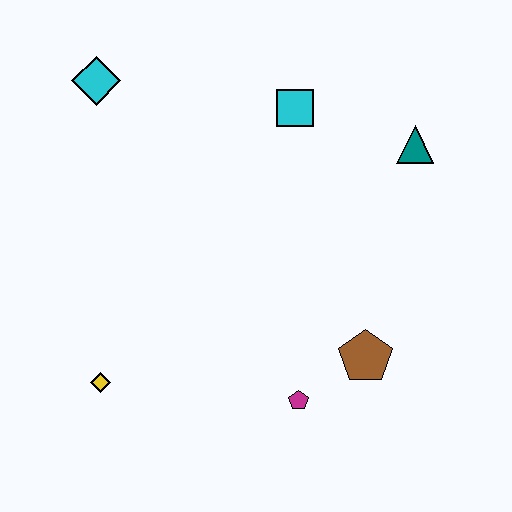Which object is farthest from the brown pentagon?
The cyan diamond is farthest from the brown pentagon.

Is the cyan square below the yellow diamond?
No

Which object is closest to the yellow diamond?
The magenta pentagon is closest to the yellow diamond.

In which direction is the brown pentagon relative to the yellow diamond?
The brown pentagon is to the right of the yellow diamond.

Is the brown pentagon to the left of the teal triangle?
Yes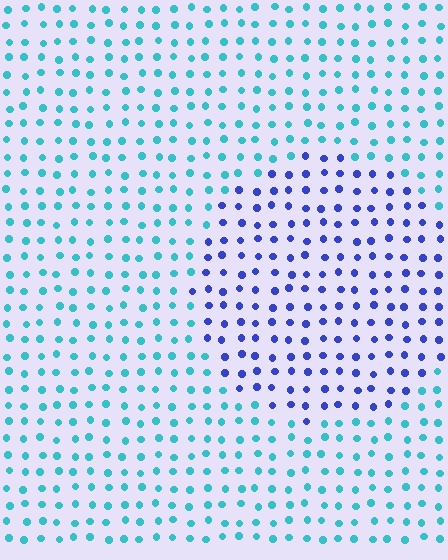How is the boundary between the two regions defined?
The boundary is defined purely by a slight shift in hue (about 53 degrees). Spacing, size, and orientation are identical on both sides.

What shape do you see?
I see a circle.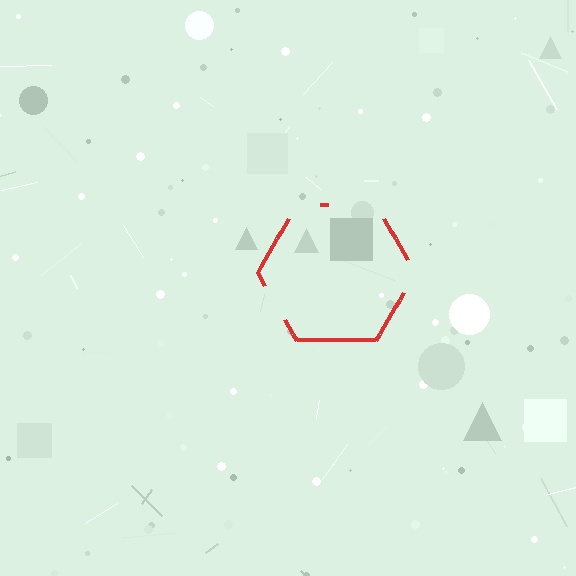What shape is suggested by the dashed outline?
The dashed outline suggests a hexagon.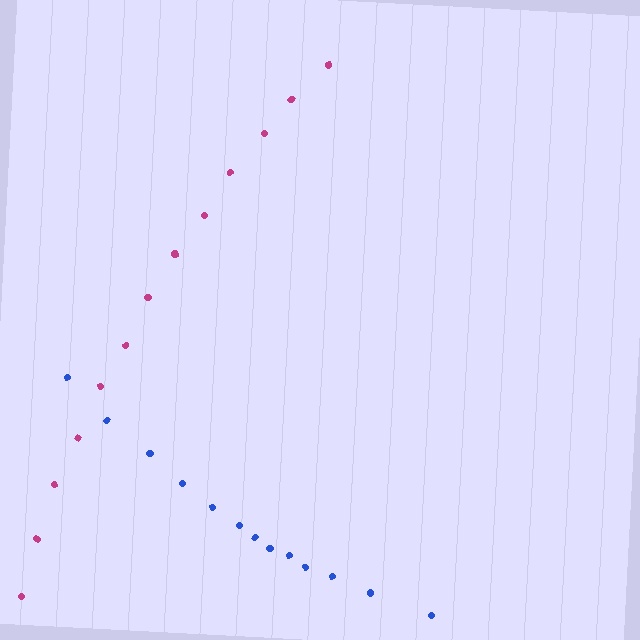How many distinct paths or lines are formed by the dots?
There are 2 distinct paths.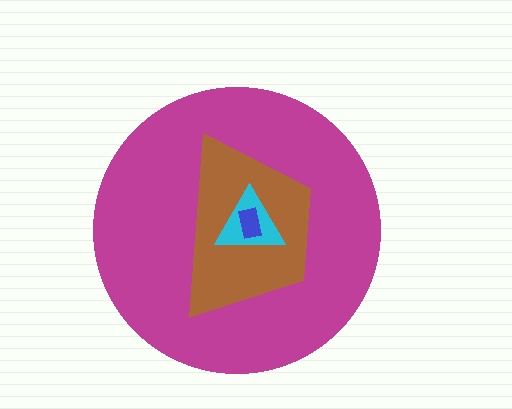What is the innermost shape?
The blue rectangle.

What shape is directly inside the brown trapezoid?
The cyan triangle.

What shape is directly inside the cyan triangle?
The blue rectangle.